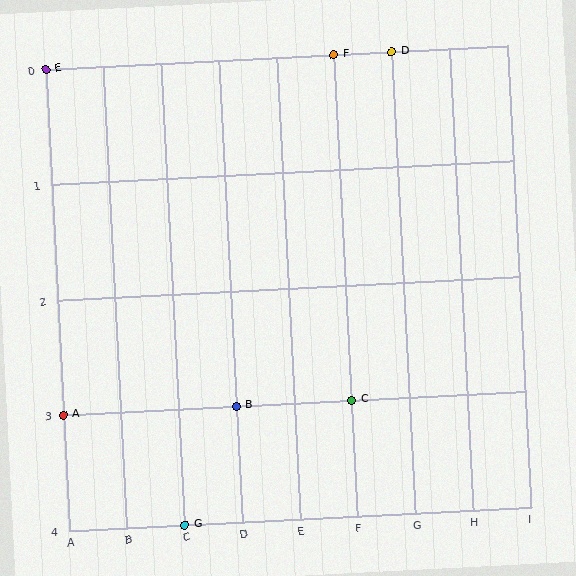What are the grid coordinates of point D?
Point D is at grid coordinates (G, 0).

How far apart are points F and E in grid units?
Points F and E are 5 columns apart.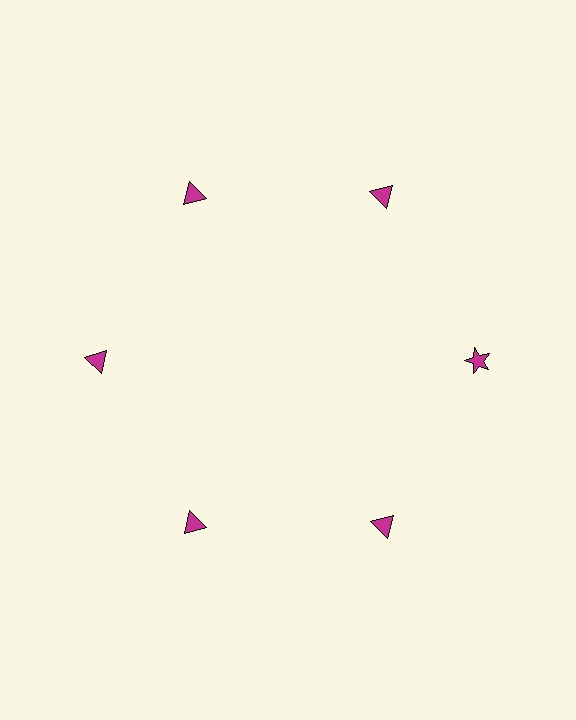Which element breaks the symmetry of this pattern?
The magenta star at roughly the 3 o'clock position breaks the symmetry. All other shapes are magenta triangles.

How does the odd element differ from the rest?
It has a different shape: star instead of triangle.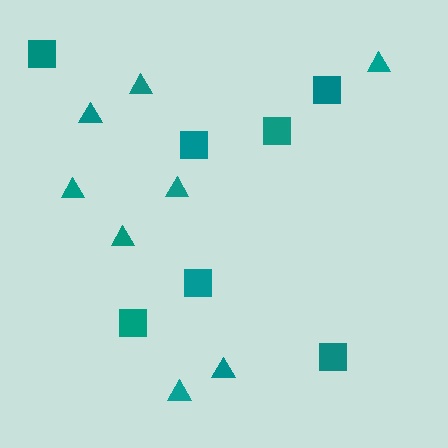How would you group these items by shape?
There are 2 groups: one group of triangles (8) and one group of squares (7).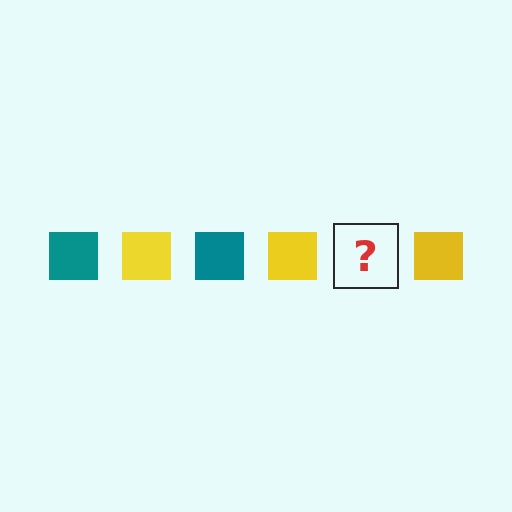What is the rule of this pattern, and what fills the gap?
The rule is that the pattern cycles through teal, yellow squares. The gap should be filled with a teal square.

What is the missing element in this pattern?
The missing element is a teal square.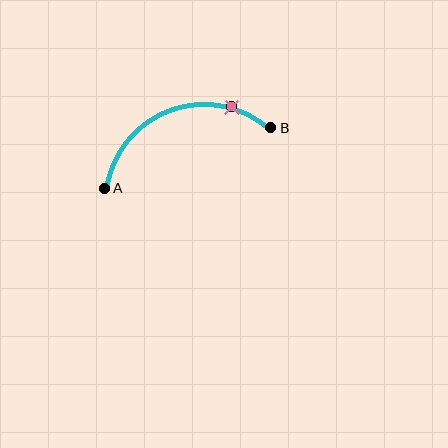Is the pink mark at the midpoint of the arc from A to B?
No. The pink mark lies on the arc but is closer to endpoint B. The arc midpoint would be at the point on the curve equidistant along the arc from both A and B.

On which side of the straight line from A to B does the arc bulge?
The arc bulges above the straight line connecting A and B.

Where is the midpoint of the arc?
The arc midpoint is the point on the curve farthest from the straight line joining A and B. It sits above that line.